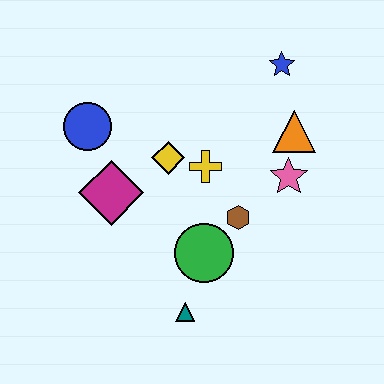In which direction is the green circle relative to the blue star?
The green circle is below the blue star.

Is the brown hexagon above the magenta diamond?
No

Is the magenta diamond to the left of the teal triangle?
Yes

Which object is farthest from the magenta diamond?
The blue star is farthest from the magenta diamond.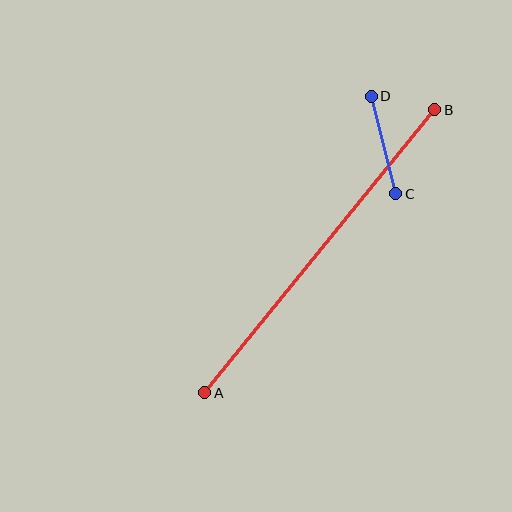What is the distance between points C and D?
The distance is approximately 101 pixels.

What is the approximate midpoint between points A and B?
The midpoint is at approximately (320, 251) pixels.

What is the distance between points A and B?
The distance is approximately 364 pixels.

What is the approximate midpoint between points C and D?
The midpoint is at approximately (384, 145) pixels.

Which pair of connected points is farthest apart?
Points A and B are farthest apart.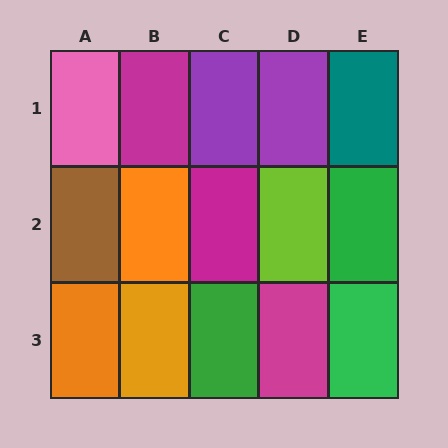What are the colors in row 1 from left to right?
Pink, magenta, purple, purple, teal.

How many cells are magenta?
3 cells are magenta.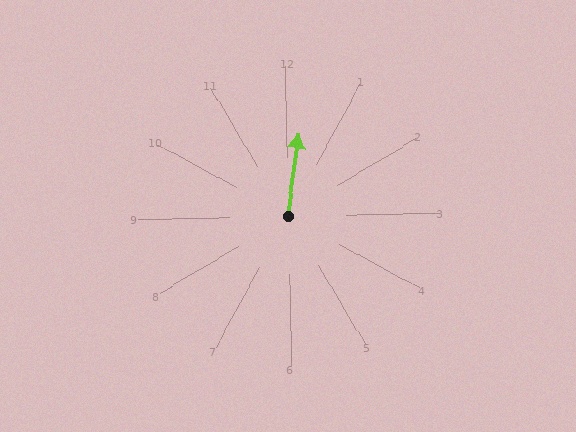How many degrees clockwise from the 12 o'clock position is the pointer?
Approximately 9 degrees.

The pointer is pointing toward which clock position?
Roughly 12 o'clock.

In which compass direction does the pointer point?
North.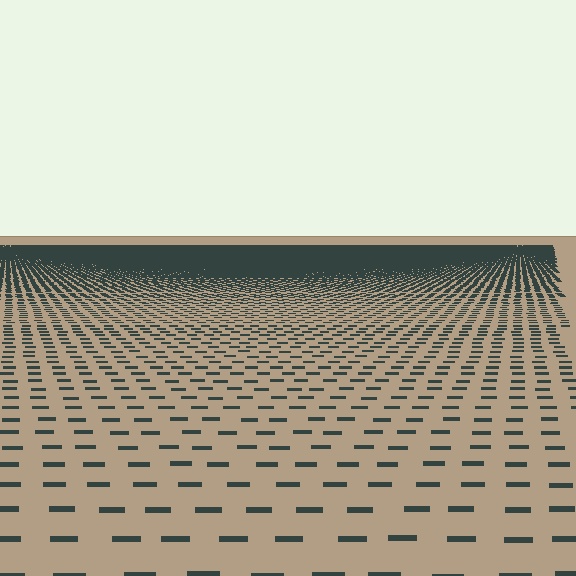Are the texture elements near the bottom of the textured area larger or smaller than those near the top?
Larger. Near the bottom, elements are closer to the viewer and appear at a bigger on-screen size.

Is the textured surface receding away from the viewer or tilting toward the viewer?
The surface is receding away from the viewer. Texture elements get smaller and denser toward the top.